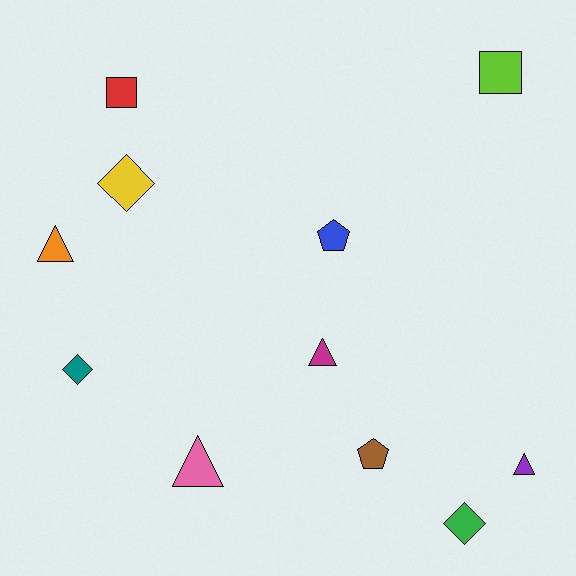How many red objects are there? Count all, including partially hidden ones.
There is 1 red object.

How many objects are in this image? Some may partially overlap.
There are 11 objects.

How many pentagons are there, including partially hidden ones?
There are 2 pentagons.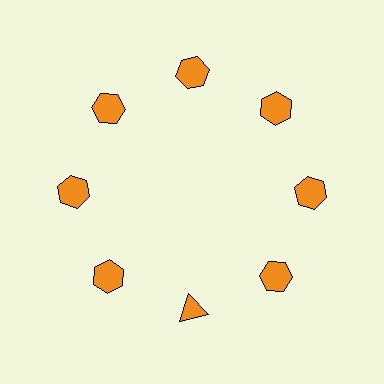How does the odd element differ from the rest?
It has a different shape: triangle instead of hexagon.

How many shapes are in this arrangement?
There are 8 shapes arranged in a ring pattern.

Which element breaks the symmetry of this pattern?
The orange triangle at roughly the 6 o'clock position breaks the symmetry. All other shapes are orange hexagons.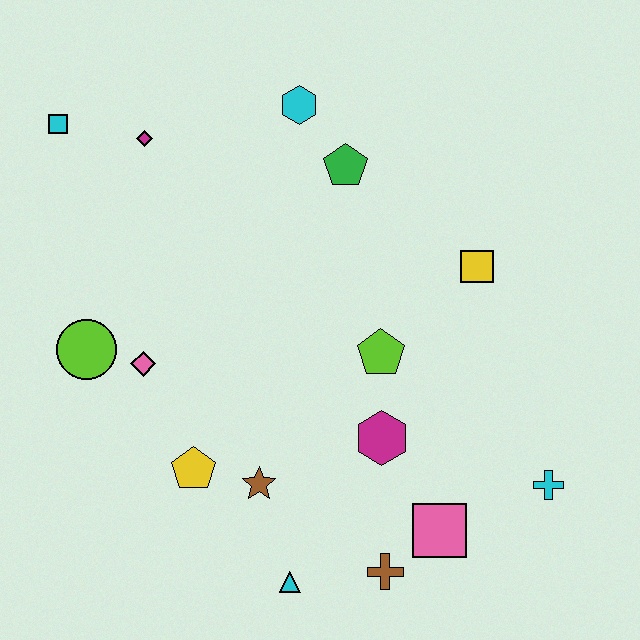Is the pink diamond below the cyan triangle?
No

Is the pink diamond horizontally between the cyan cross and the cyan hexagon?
No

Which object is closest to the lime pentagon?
The magenta hexagon is closest to the lime pentagon.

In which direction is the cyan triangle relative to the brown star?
The cyan triangle is below the brown star.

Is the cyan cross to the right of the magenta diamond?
Yes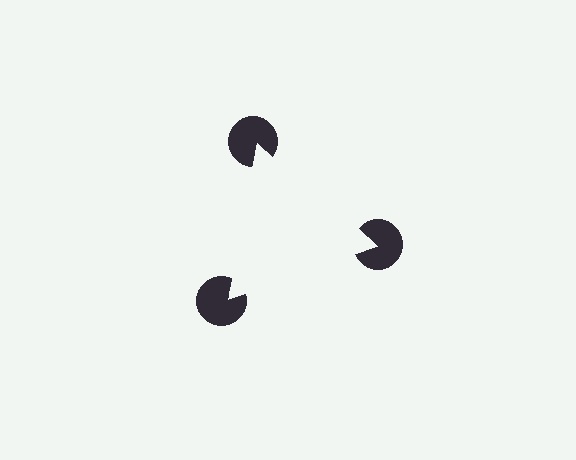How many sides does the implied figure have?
3 sides.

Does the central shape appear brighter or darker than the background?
It typically appears slightly brighter than the background, even though no actual brightness change is drawn.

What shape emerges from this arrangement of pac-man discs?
An illusory triangle — its edges are inferred from the aligned wedge cuts in the pac-man discs, not physically drawn.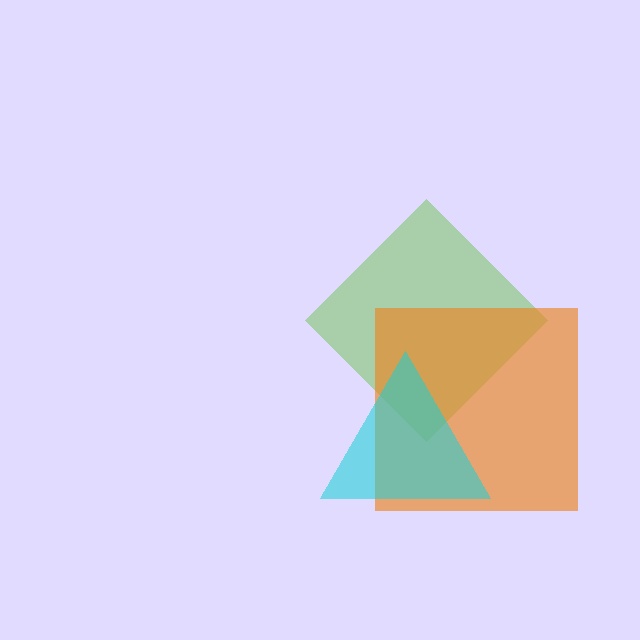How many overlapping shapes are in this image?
There are 3 overlapping shapes in the image.